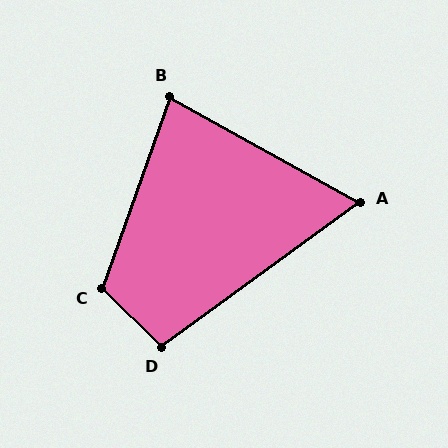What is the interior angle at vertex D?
Approximately 99 degrees (obtuse).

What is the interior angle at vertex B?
Approximately 81 degrees (acute).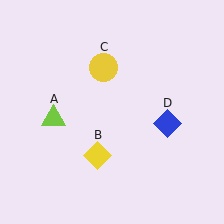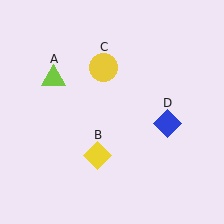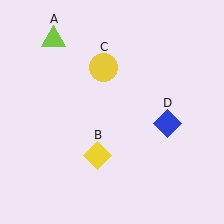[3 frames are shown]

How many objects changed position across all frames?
1 object changed position: lime triangle (object A).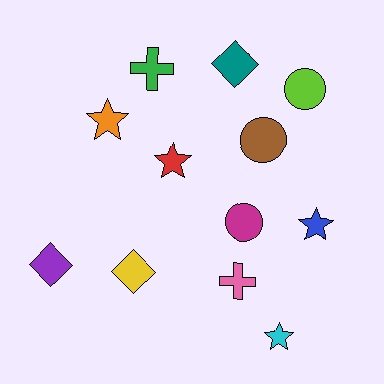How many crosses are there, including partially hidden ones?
There are 2 crosses.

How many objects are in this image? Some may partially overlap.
There are 12 objects.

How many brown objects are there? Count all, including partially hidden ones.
There is 1 brown object.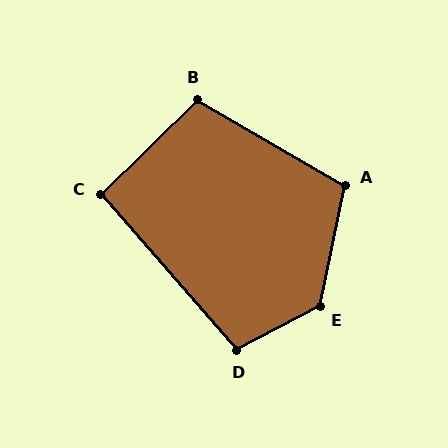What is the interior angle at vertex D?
Approximately 104 degrees (obtuse).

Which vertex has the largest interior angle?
E, at approximately 129 degrees.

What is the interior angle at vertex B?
Approximately 105 degrees (obtuse).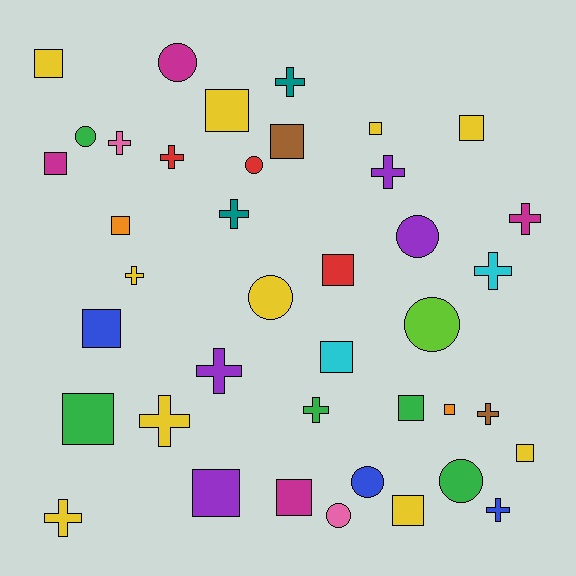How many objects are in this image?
There are 40 objects.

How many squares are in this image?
There are 17 squares.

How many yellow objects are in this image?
There are 10 yellow objects.